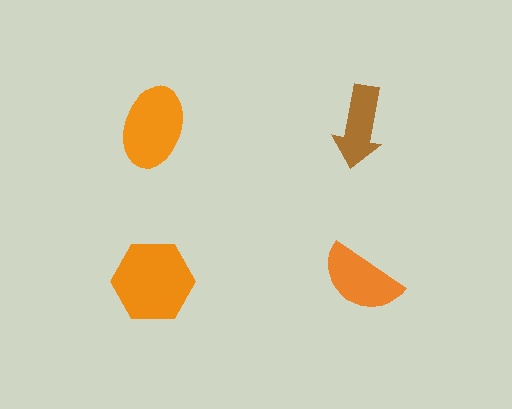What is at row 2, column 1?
An orange hexagon.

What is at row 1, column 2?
A brown arrow.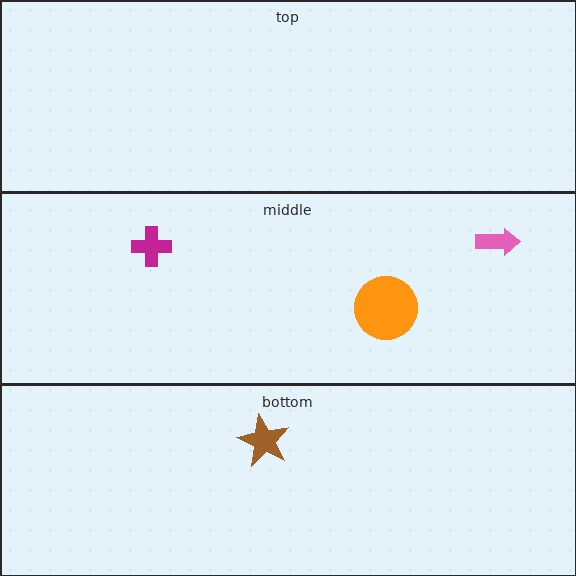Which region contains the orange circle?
The middle region.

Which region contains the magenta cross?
The middle region.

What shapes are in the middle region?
The orange circle, the pink arrow, the magenta cross.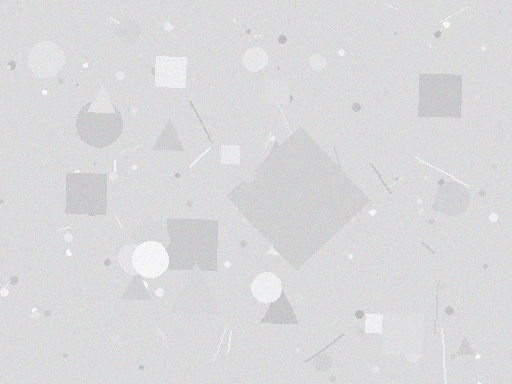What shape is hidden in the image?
A diamond is hidden in the image.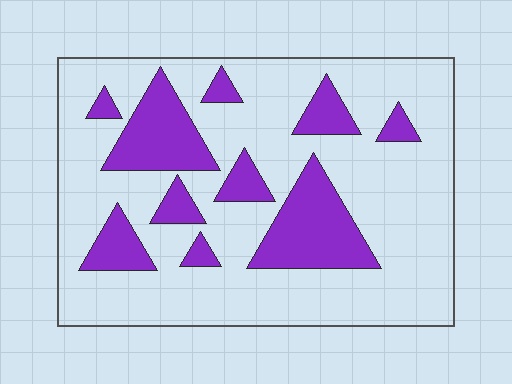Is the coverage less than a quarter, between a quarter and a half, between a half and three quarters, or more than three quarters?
Less than a quarter.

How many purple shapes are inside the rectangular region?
10.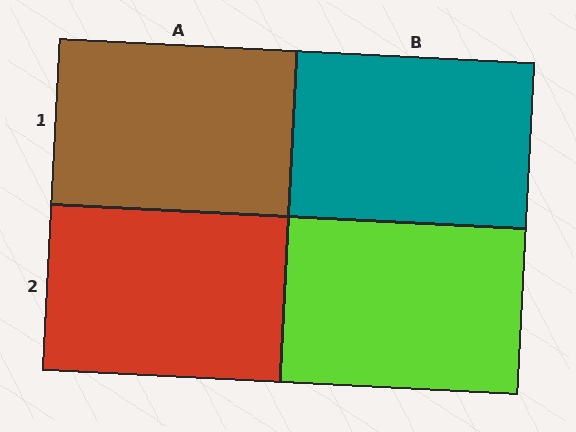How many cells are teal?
1 cell is teal.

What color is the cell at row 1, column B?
Teal.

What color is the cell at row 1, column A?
Brown.